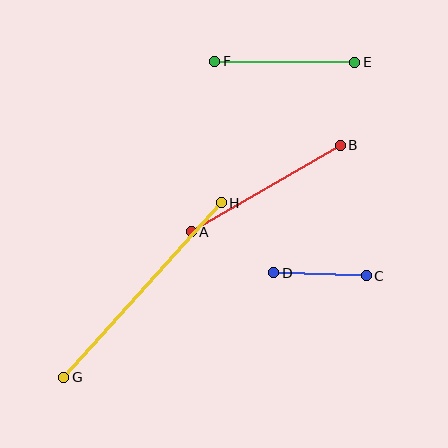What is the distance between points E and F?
The distance is approximately 140 pixels.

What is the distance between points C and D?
The distance is approximately 92 pixels.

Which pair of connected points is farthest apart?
Points G and H are farthest apart.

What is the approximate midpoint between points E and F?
The midpoint is at approximately (285, 62) pixels.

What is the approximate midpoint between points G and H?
The midpoint is at approximately (142, 290) pixels.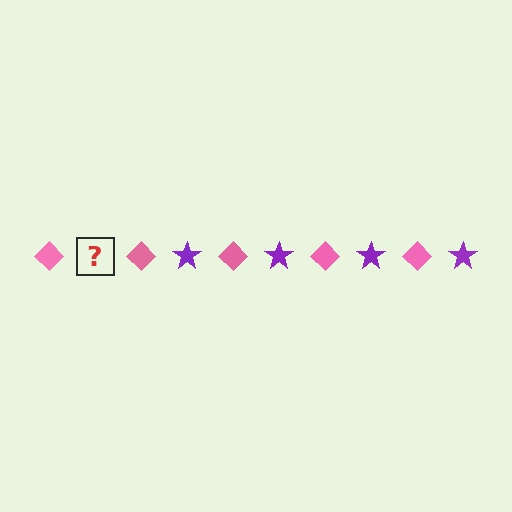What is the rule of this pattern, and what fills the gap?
The rule is that the pattern alternates between pink diamond and purple star. The gap should be filled with a purple star.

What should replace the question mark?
The question mark should be replaced with a purple star.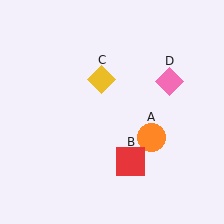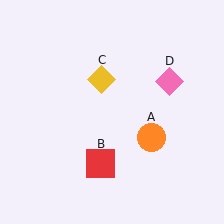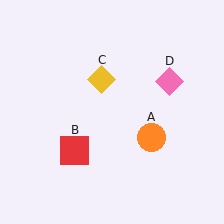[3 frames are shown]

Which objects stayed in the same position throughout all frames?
Orange circle (object A) and yellow diamond (object C) and pink diamond (object D) remained stationary.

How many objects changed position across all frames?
1 object changed position: red square (object B).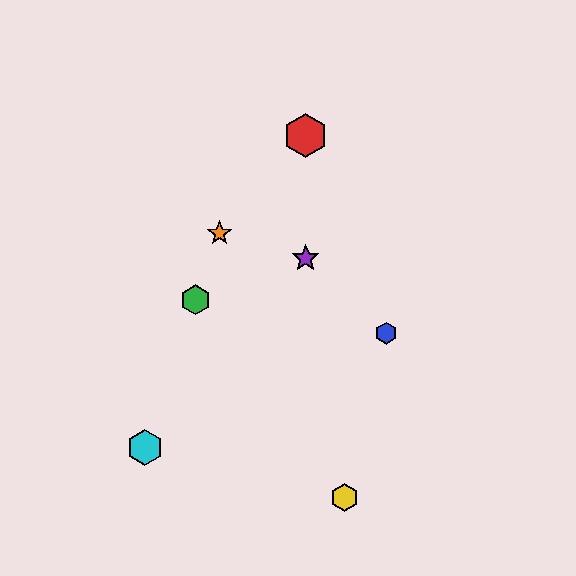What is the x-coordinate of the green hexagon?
The green hexagon is at x≈196.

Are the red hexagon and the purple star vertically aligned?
Yes, both are at x≈306.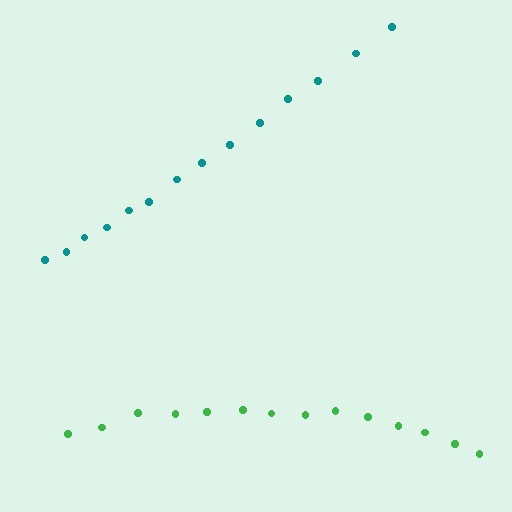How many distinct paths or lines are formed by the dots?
There are 2 distinct paths.